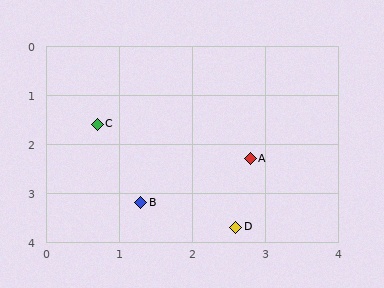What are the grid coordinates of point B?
Point B is at approximately (1.3, 3.2).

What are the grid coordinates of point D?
Point D is at approximately (2.6, 3.7).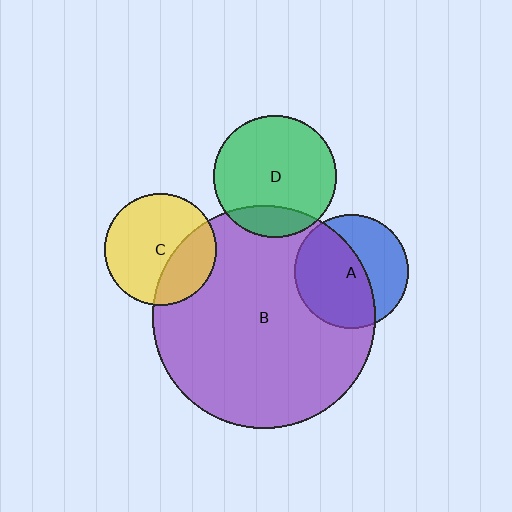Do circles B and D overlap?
Yes.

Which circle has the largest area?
Circle B (purple).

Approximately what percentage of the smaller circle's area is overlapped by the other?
Approximately 15%.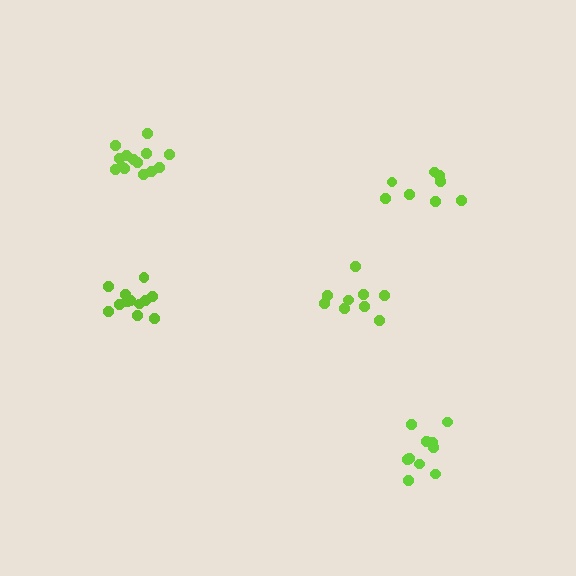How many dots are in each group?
Group 1: 9 dots, Group 2: 8 dots, Group 3: 12 dots, Group 4: 12 dots, Group 5: 14 dots (55 total).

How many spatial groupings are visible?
There are 5 spatial groupings.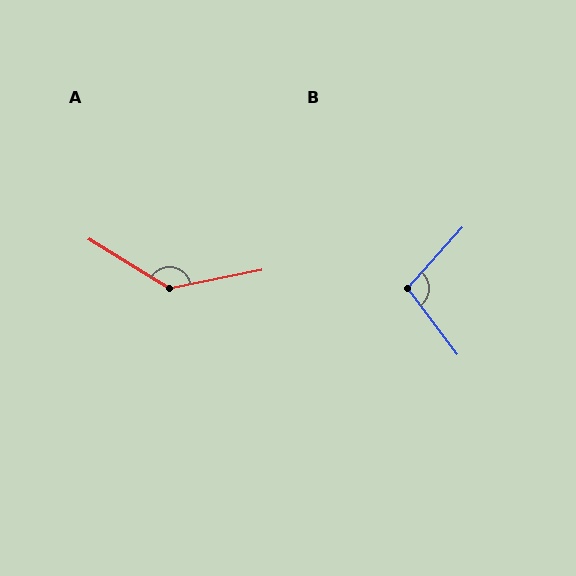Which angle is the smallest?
B, at approximately 101 degrees.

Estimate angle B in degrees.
Approximately 101 degrees.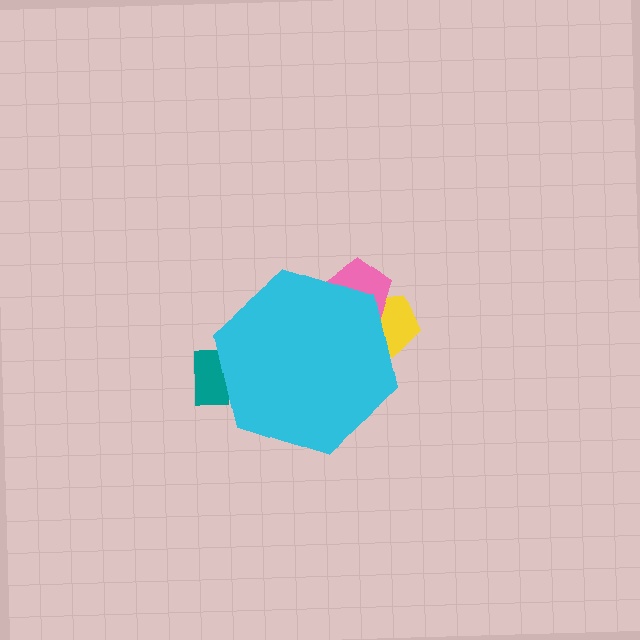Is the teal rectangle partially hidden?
Yes, the teal rectangle is partially hidden behind the cyan hexagon.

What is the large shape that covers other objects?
A cyan hexagon.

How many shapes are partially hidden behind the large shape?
3 shapes are partially hidden.